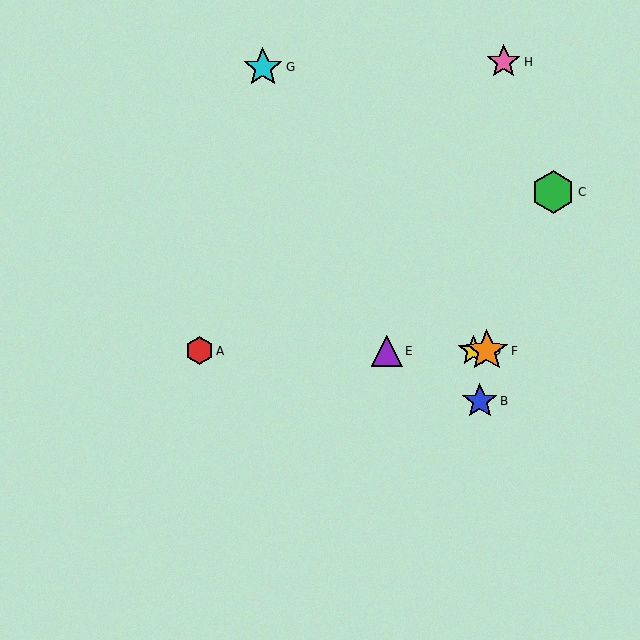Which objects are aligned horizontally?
Objects A, D, E, F are aligned horizontally.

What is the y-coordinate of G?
Object G is at y≈67.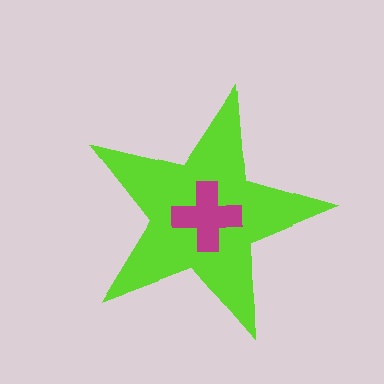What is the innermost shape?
The magenta cross.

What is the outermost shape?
The lime star.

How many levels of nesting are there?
2.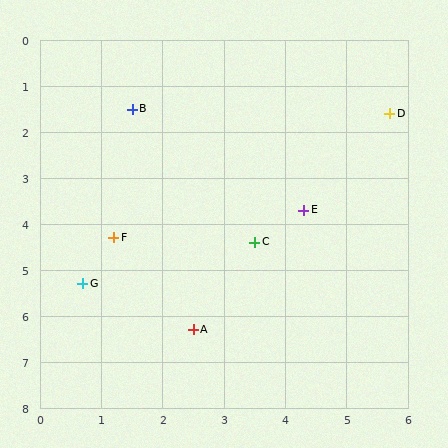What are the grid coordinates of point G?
Point G is at approximately (0.7, 5.3).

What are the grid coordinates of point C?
Point C is at approximately (3.5, 4.4).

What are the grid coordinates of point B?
Point B is at approximately (1.5, 1.5).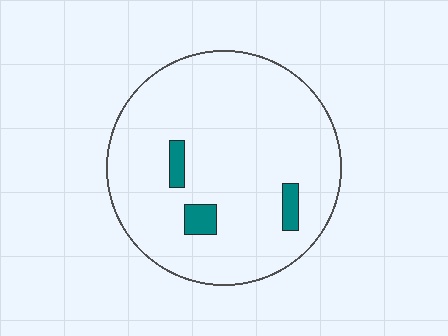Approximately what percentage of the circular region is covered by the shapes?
Approximately 5%.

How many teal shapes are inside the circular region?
3.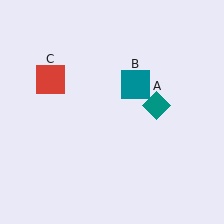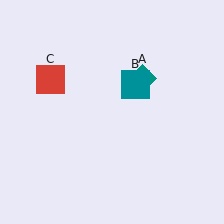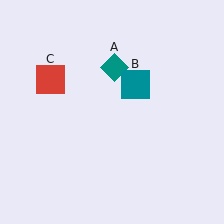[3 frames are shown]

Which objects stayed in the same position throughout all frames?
Teal square (object B) and red square (object C) remained stationary.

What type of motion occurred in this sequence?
The teal diamond (object A) rotated counterclockwise around the center of the scene.